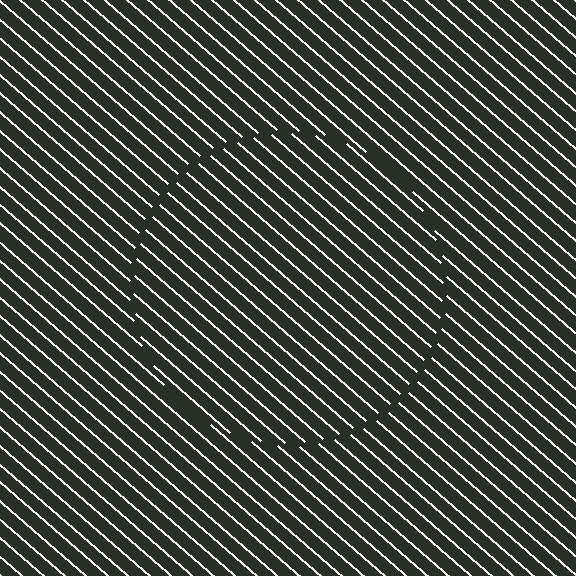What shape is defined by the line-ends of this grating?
An illusory circle. The interior of the shape contains the same grating, shifted by half a period — the contour is defined by the phase discontinuity where line-ends from the inner and outer gratings abut.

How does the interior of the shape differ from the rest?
The interior of the shape contains the same grating, shifted by half a period — the contour is defined by the phase discontinuity where line-ends from the inner and outer gratings abut.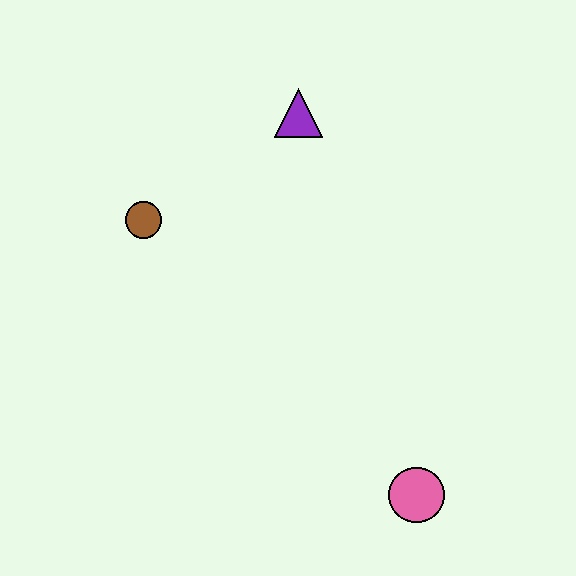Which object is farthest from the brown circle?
The pink circle is farthest from the brown circle.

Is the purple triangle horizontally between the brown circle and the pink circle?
Yes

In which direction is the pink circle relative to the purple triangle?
The pink circle is below the purple triangle.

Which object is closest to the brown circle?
The purple triangle is closest to the brown circle.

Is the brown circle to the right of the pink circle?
No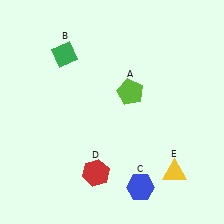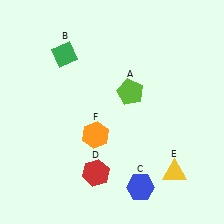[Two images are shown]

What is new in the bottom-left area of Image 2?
An orange hexagon (F) was added in the bottom-left area of Image 2.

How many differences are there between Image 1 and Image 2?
There is 1 difference between the two images.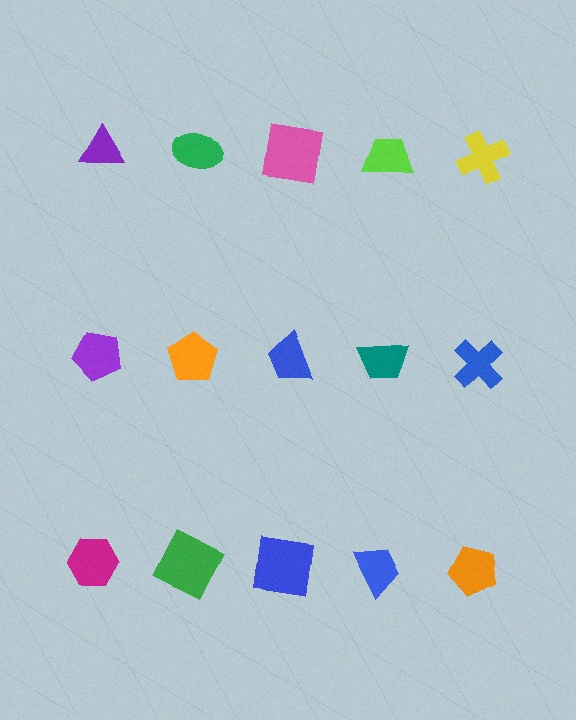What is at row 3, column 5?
An orange pentagon.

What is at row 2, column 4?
A teal trapezoid.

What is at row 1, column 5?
A yellow cross.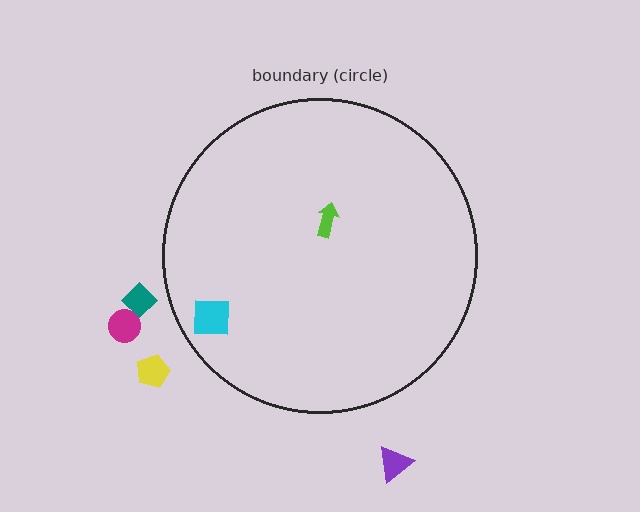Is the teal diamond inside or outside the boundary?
Outside.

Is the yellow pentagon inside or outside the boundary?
Outside.